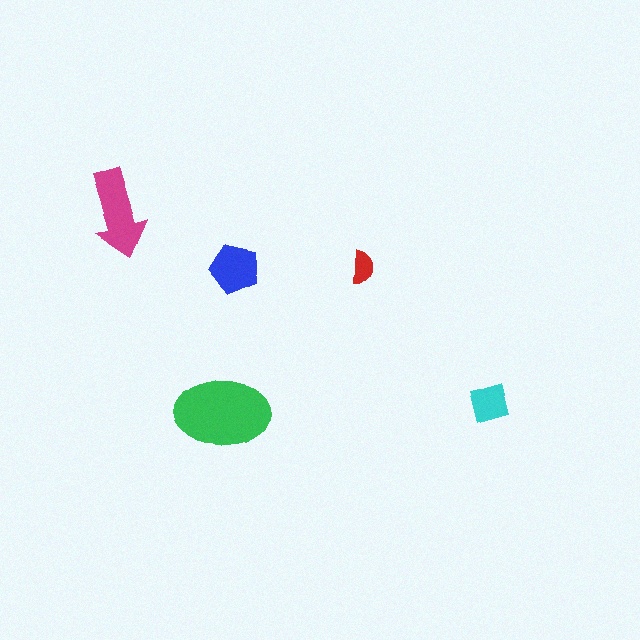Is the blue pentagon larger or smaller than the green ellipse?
Smaller.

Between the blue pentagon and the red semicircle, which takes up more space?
The blue pentagon.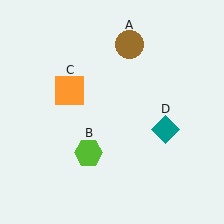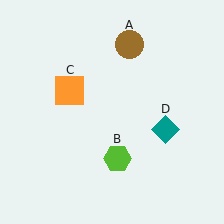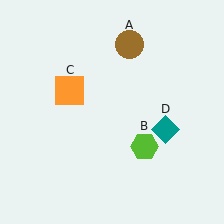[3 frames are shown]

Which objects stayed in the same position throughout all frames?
Brown circle (object A) and orange square (object C) and teal diamond (object D) remained stationary.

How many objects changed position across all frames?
1 object changed position: lime hexagon (object B).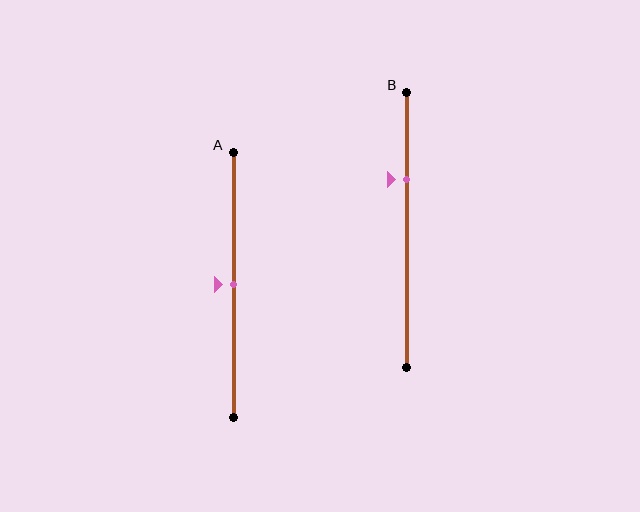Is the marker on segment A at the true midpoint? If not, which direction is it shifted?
Yes, the marker on segment A is at the true midpoint.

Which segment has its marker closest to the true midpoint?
Segment A has its marker closest to the true midpoint.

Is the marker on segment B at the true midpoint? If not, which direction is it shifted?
No, the marker on segment B is shifted upward by about 18% of the segment length.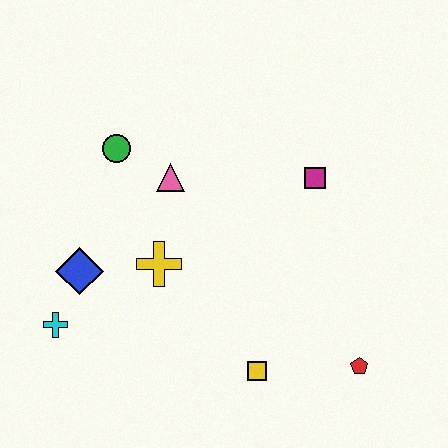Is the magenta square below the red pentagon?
No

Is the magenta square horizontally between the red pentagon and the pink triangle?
Yes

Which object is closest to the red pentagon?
The yellow square is closest to the red pentagon.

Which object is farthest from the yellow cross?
The red pentagon is farthest from the yellow cross.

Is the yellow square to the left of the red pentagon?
Yes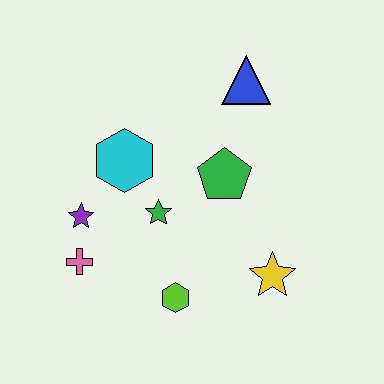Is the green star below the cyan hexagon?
Yes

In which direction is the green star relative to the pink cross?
The green star is to the right of the pink cross.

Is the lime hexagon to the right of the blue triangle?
No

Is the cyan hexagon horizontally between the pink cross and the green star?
Yes